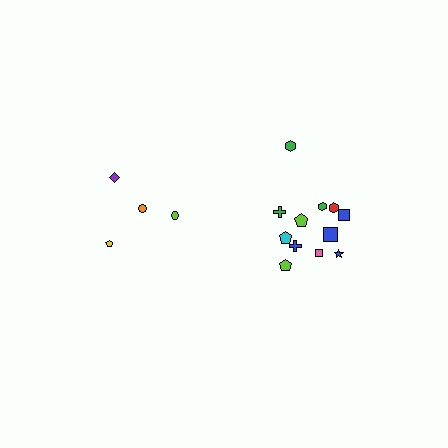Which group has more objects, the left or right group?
The right group.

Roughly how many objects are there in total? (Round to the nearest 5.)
Roughly 15 objects in total.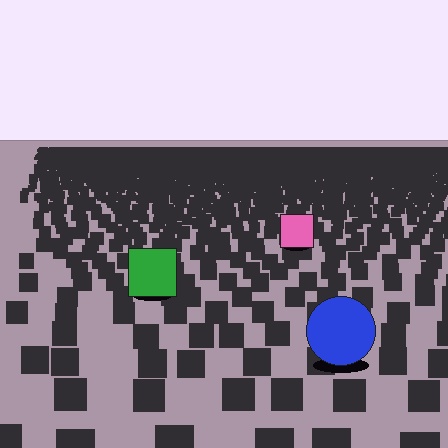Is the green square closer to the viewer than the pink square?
Yes. The green square is closer — you can tell from the texture gradient: the ground texture is coarser near it.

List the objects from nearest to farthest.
From nearest to farthest: the blue circle, the green square, the pink square.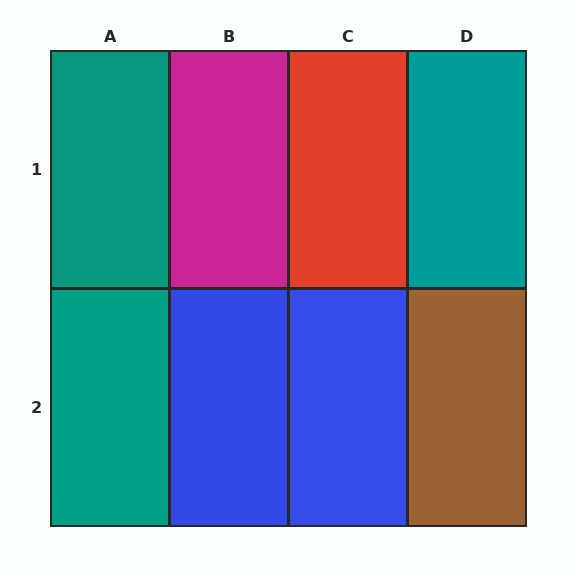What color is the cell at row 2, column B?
Blue.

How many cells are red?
1 cell is red.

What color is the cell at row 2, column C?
Blue.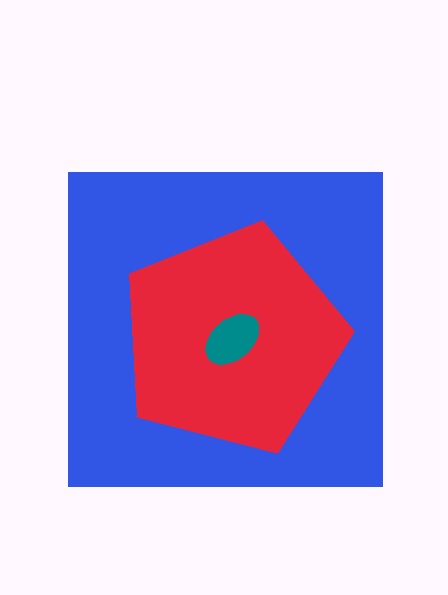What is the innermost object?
The teal ellipse.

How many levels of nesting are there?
3.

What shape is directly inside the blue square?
The red pentagon.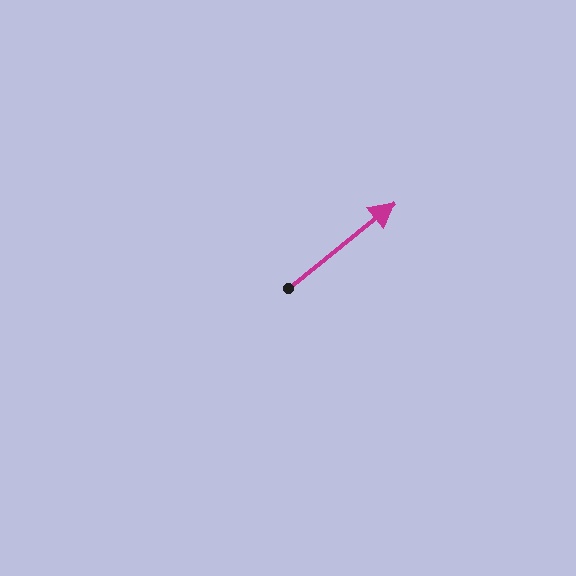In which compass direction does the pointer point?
Northeast.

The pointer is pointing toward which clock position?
Roughly 2 o'clock.